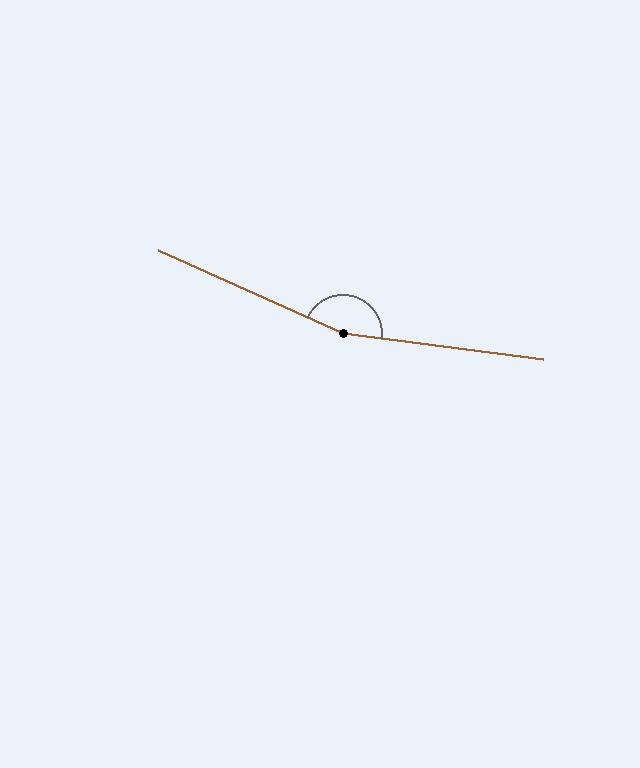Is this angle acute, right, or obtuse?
It is obtuse.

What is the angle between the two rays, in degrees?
Approximately 163 degrees.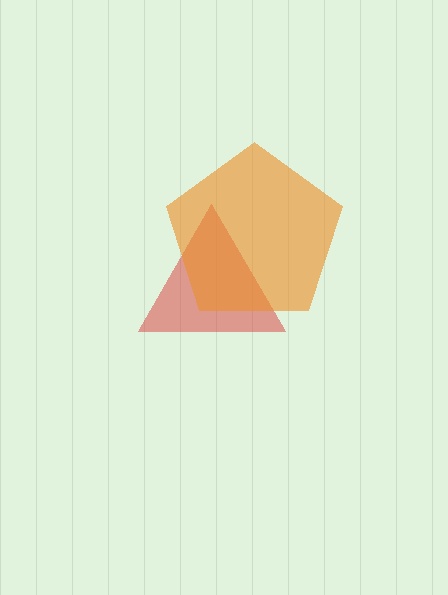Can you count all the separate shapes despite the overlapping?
Yes, there are 2 separate shapes.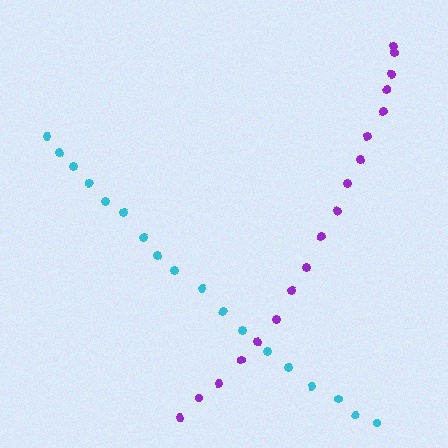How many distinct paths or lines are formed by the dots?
There are 2 distinct paths.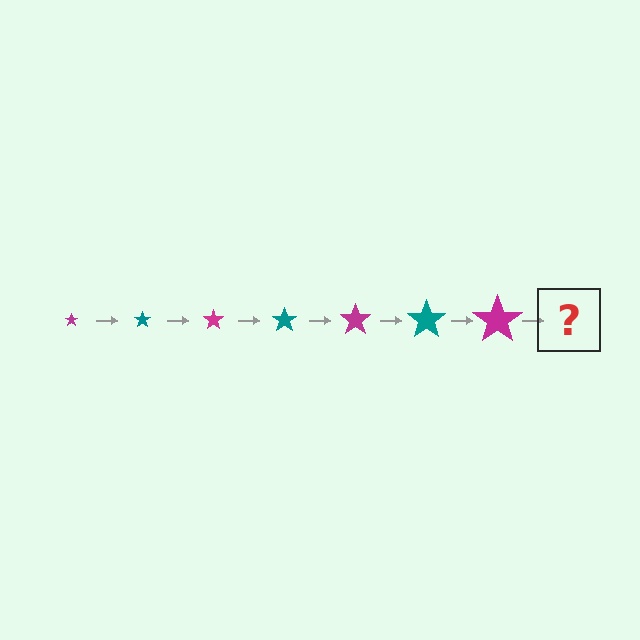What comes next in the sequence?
The next element should be a teal star, larger than the previous one.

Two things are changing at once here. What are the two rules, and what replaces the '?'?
The two rules are that the star grows larger each step and the color cycles through magenta and teal. The '?' should be a teal star, larger than the previous one.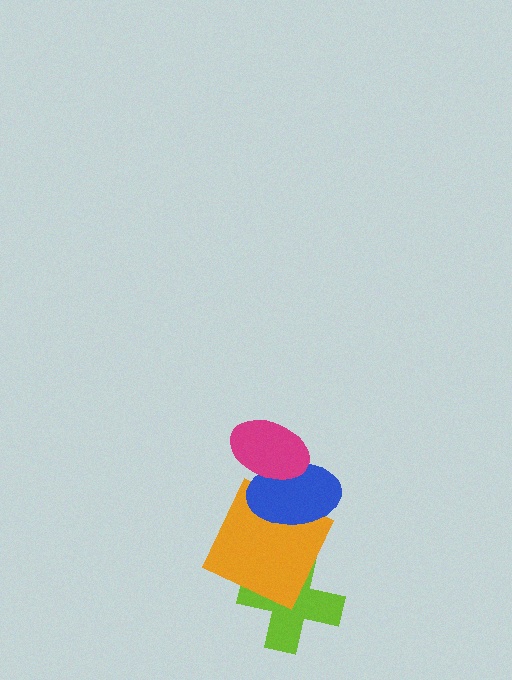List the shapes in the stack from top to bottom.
From top to bottom: the magenta ellipse, the blue ellipse, the orange square, the lime cross.